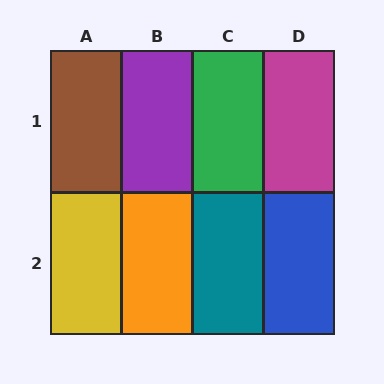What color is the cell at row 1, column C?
Green.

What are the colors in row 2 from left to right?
Yellow, orange, teal, blue.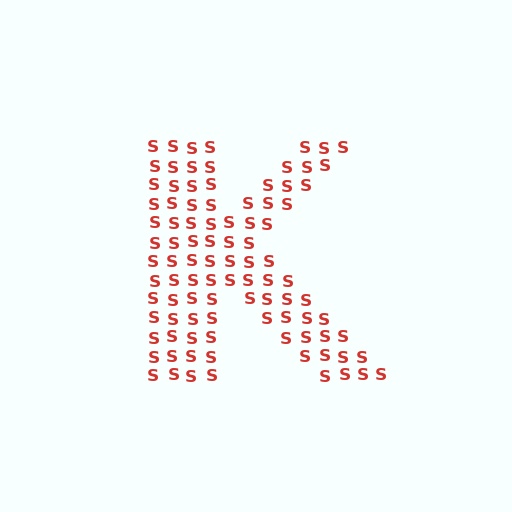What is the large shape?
The large shape is the letter K.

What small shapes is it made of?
It is made of small letter S's.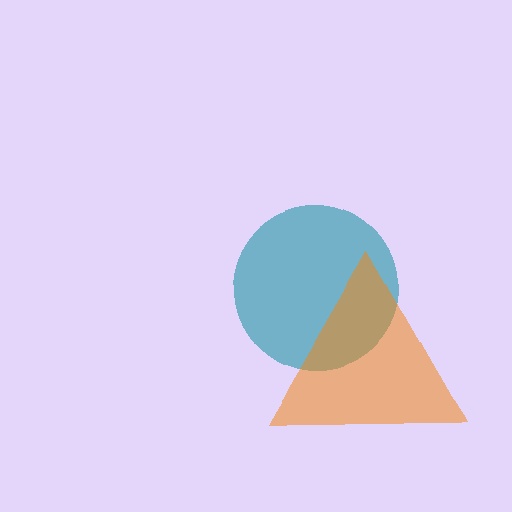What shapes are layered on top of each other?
The layered shapes are: a teal circle, an orange triangle.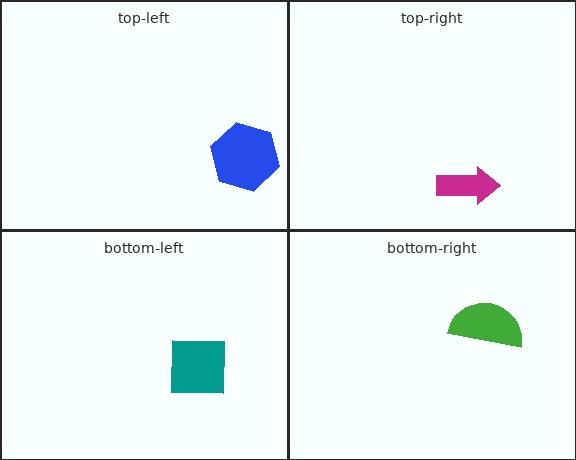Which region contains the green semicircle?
The bottom-right region.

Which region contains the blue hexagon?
The top-left region.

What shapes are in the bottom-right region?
The green semicircle.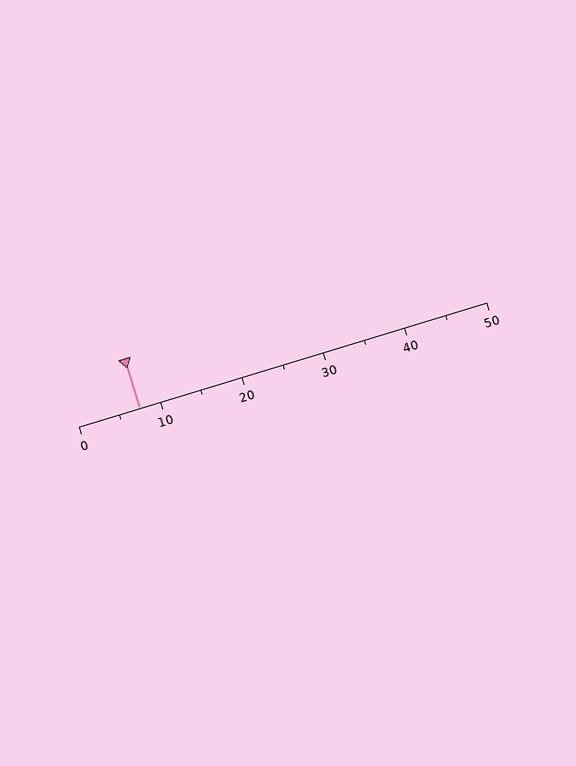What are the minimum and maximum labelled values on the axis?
The axis runs from 0 to 50.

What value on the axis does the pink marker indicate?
The marker indicates approximately 7.5.